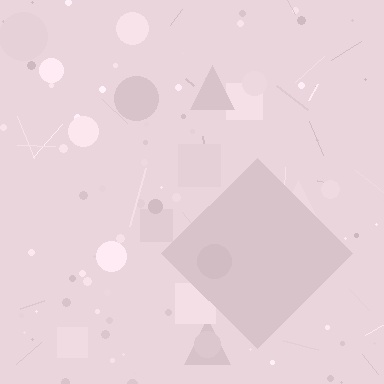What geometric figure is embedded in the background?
A diamond is embedded in the background.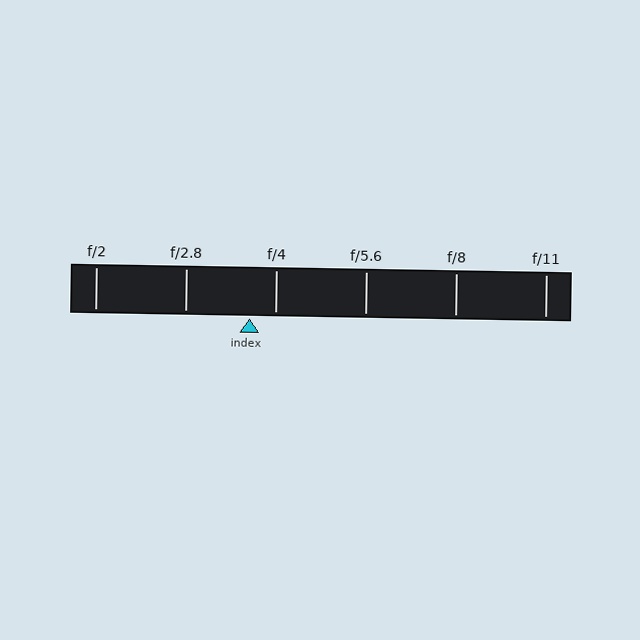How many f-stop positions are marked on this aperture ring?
There are 6 f-stop positions marked.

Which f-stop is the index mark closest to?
The index mark is closest to f/4.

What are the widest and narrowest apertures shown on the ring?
The widest aperture shown is f/2 and the narrowest is f/11.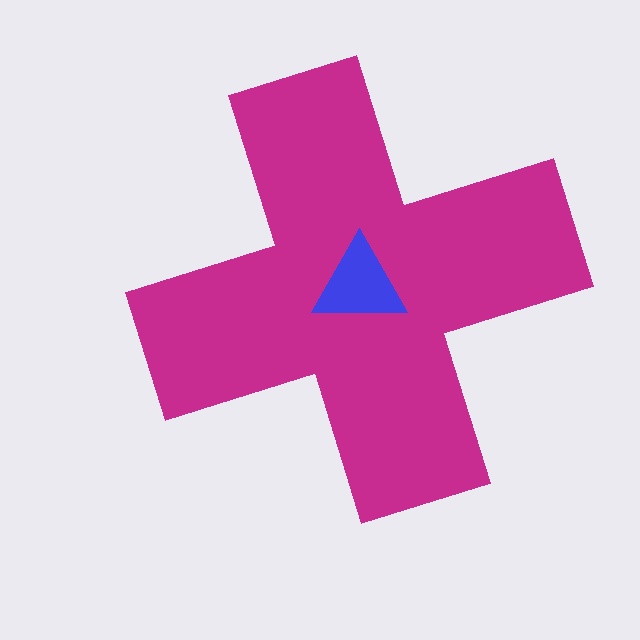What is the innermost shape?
The blue triangle.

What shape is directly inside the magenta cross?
The blue triangle.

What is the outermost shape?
The magenta cross.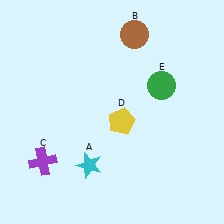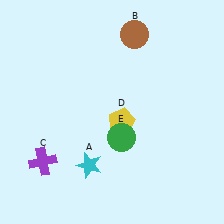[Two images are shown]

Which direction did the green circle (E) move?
The green circle (E) moved down.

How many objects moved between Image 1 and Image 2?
1 object moved between the two images.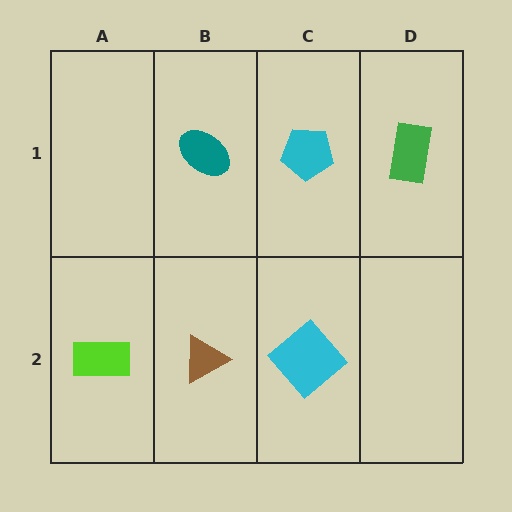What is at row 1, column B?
A teal ellipse.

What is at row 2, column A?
A lime rectangle.